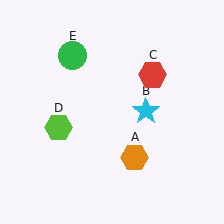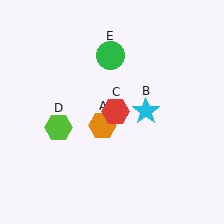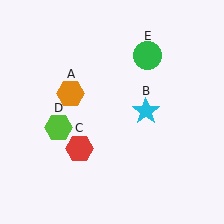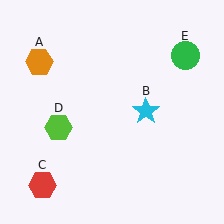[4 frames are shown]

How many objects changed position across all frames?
3 objects changed position: orange hexagon (object A), red hexagon (object C), green circle (object E).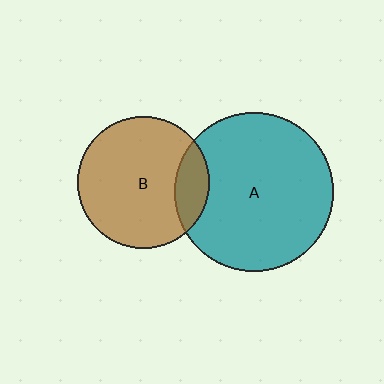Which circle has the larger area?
Circle A (teal).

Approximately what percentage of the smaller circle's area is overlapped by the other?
Approximately 15%.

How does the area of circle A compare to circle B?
Approximately 1.4 times.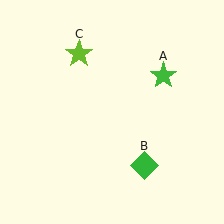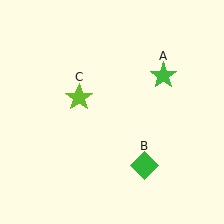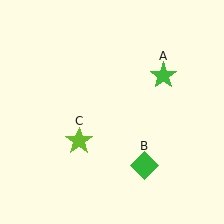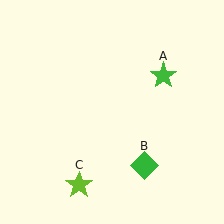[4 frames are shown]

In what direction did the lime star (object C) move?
The lime star (object C) moved down.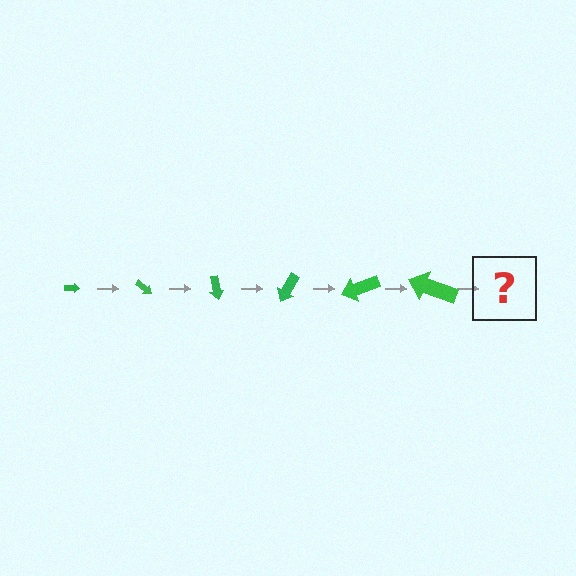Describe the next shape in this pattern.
It should be an arrow, larger than the previous one and rotated 240 degrees from the start.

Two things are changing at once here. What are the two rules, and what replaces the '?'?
The two rules are that the arrow grows larger each step and it rotates 40 degrees each step. The '?' should be an arrow, larger than the previous one and rotated 240 degrees from the start.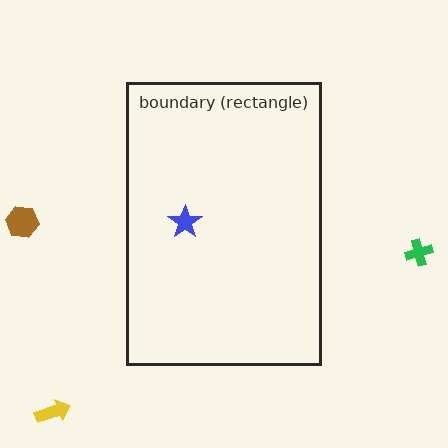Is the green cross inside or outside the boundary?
Outside.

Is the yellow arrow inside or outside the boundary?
Outside.